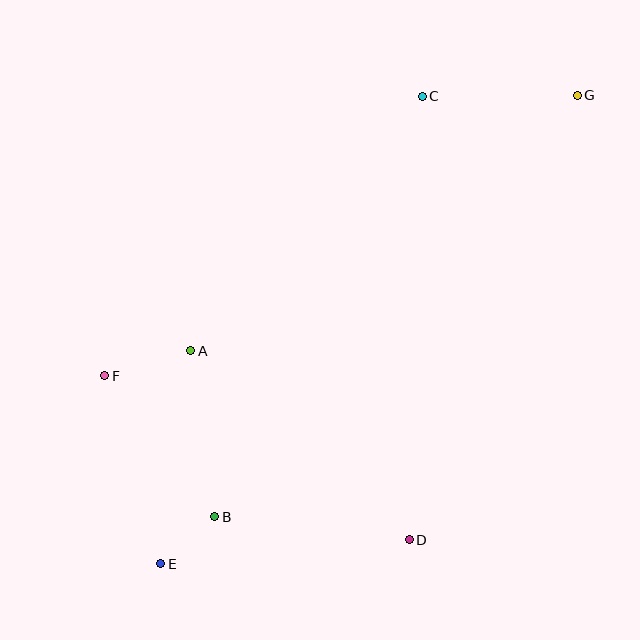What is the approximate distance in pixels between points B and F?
The distance between B and F is approximately 179 pixels.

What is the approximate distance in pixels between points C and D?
The distance between C and D is approximately 444 pixels.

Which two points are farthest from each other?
Points E and G are farthest from each other.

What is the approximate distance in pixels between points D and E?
The distance between D and E is approximately 249 pixels.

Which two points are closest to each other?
Points B and E are closest to each other.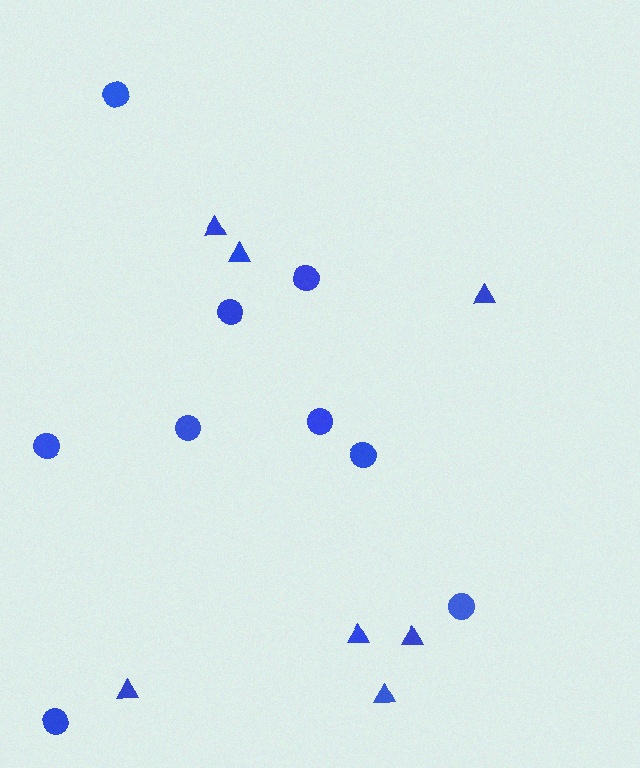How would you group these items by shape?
There are 2 groups: one group of circles (9) and one group of triangles (7).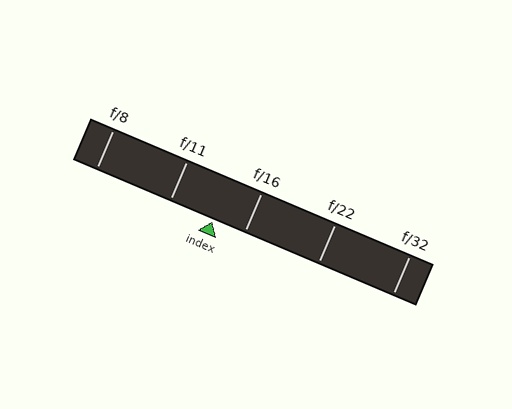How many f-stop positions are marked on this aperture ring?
There are 5 f-stop positions marked.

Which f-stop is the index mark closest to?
The index mark is closest to f/16.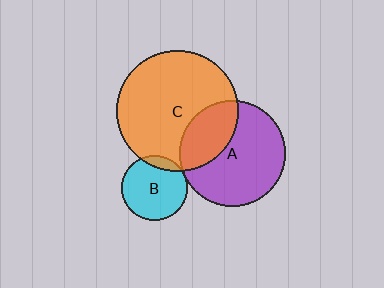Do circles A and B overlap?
Yes.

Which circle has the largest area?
Circle C (orange).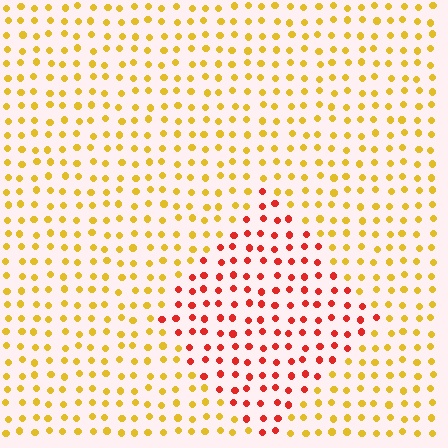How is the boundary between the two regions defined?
The boundary is defined purely by a slight shift in hue (about 48 degrees). Spacing, size, and orientation are identical on both sides.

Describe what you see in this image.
The image is filled with small yellow elements in a uniform arrangement. A diamond-shaped region is visible where the elements are tinted to a slightly different hue, forming a subtle color boundary.